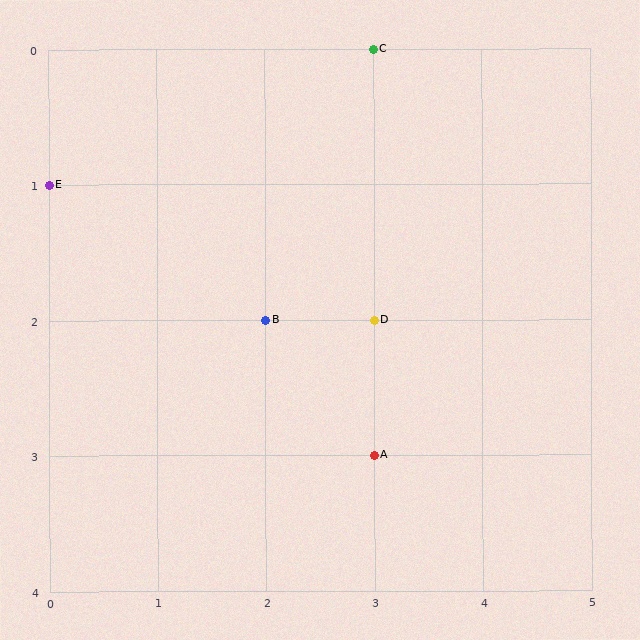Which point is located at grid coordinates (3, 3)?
Point A is at (3, 3).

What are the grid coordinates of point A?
Point A is at grid coordinates (3, 3).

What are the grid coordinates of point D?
Point D is at grid coordinates (3, 2).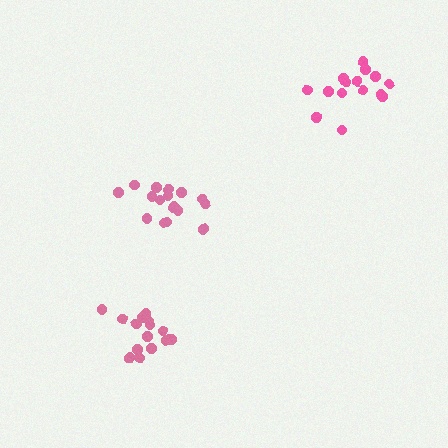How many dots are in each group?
Group 1: 17 dots, Group 2: 15 dots, Group 3: 15 dots (47 total).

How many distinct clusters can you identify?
There are 3 distinct clusters.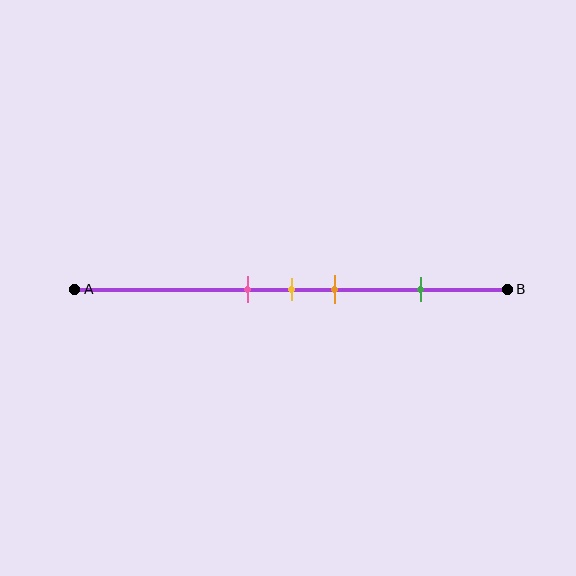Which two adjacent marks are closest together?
The pink and yellow marks are the closest adjacent pair.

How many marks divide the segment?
There are 4 marks dividing the segment.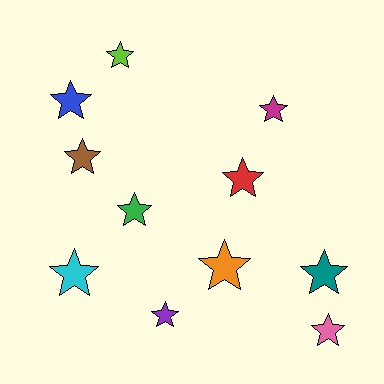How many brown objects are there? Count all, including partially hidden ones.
There is 1 brown object.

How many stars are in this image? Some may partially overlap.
There are 11 stars.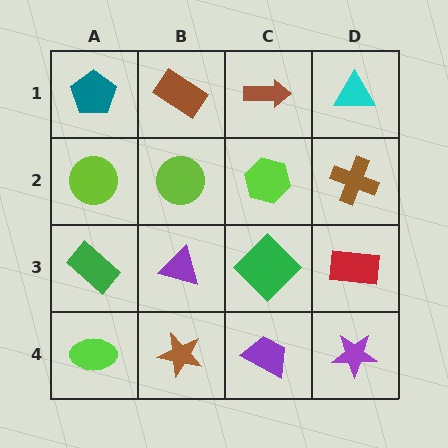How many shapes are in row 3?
4 shapes.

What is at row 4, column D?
A purple star.